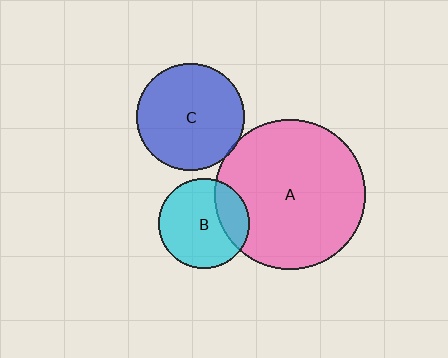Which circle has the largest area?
Circle A (pink).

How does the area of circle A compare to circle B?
Approximately 2.7 times.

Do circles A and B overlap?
Yes.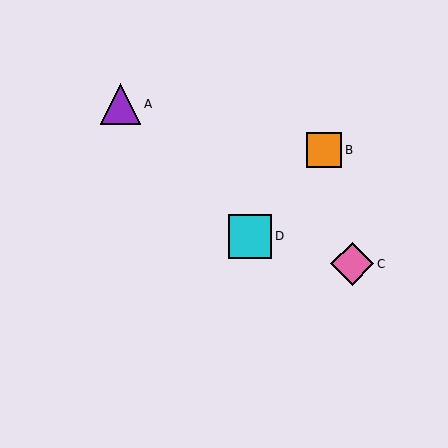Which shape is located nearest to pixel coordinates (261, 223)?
The cyan square (labeled D) at (250, 236) is nearest to that location.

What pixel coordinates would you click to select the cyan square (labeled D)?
Click at (250, 236) to select the cyan square D.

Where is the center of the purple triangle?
The center of the purple triangle is at (121, 104).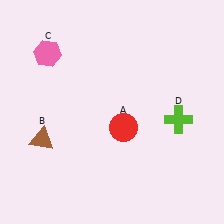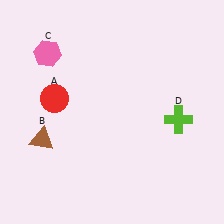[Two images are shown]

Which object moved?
The red circle (A) moved left.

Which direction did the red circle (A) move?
The red circle (A) moved left.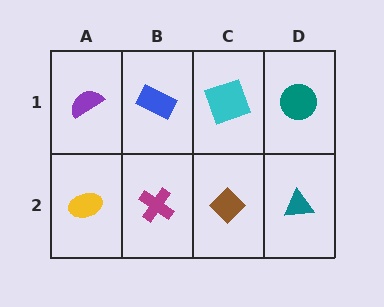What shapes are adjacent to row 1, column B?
A magenta cross (row 2, column B), a purple semicircle (row 1, column A), a cyan square (row 1, column C).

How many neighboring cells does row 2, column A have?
2.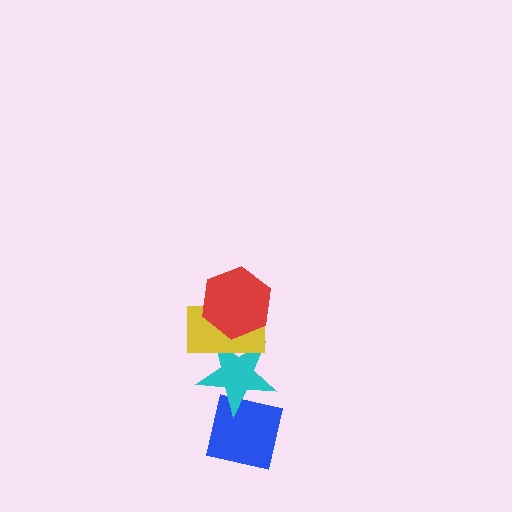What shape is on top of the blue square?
The cyan star is on top of the blue square.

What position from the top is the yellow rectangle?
The yellow rectangle is 2nd from the top.